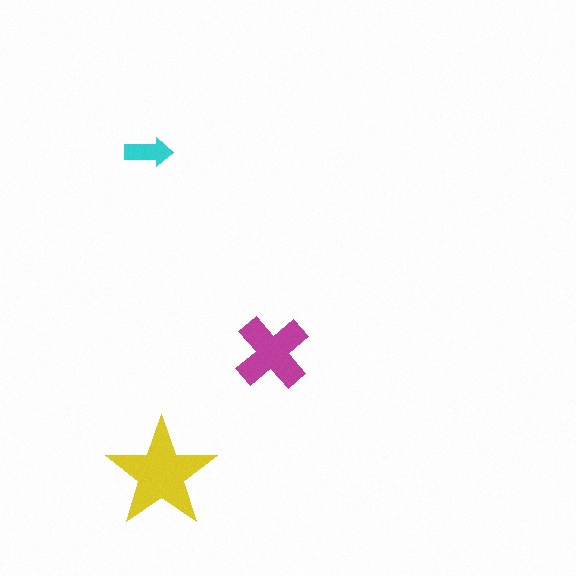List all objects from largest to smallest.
The yellow star, the magenta cross, the cyan arrow.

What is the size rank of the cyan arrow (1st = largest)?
3rd.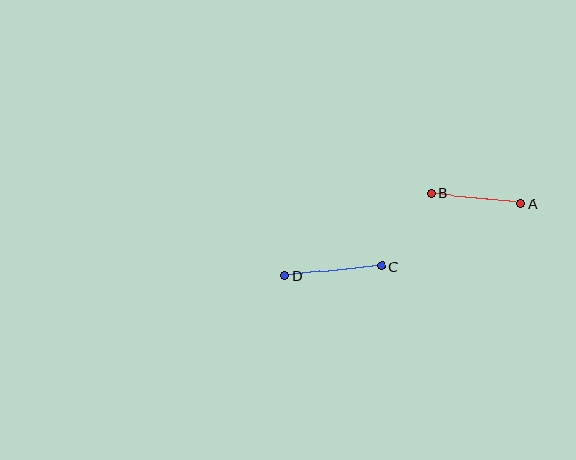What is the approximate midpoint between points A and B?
The midpoint is at approximately (476, 198) pixels.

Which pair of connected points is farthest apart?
Points C and D are farthest apart.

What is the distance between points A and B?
The distance is approximately 91 pixels.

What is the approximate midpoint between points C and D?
The midpoint is at approximately (334, 271) pixels.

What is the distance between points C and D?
The distance is approximately 97 pixels.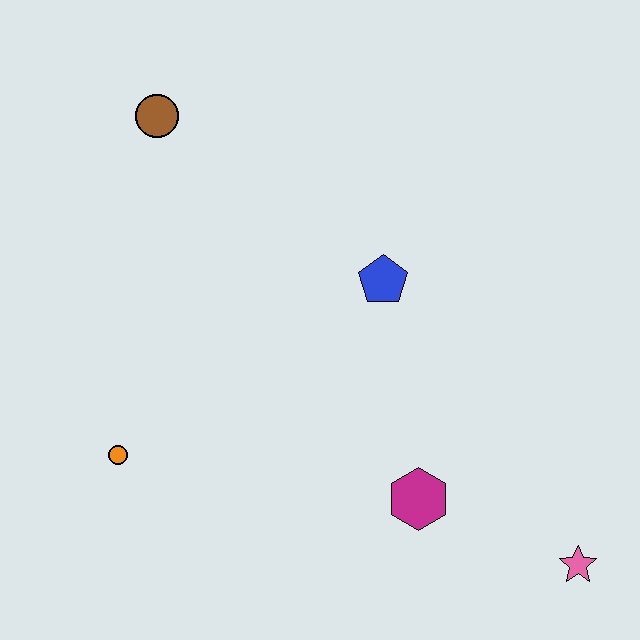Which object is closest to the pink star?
The magenta hexagon is closest to the pink star.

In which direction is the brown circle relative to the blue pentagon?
The brown circle is to the left of the blue pentagon.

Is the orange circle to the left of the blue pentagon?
Yes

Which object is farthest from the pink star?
The brown circle is farthest from the pink star.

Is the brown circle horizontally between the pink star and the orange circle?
Yes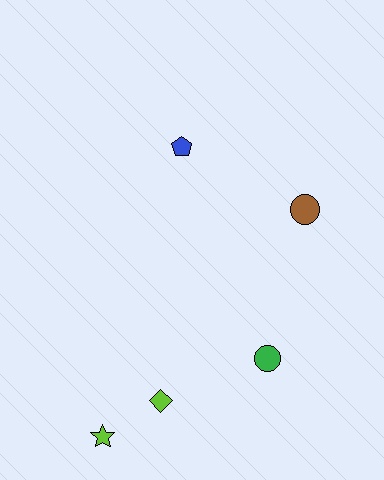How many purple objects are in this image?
There are no purple objects.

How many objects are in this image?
There are 5 objects.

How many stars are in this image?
There is 1 star.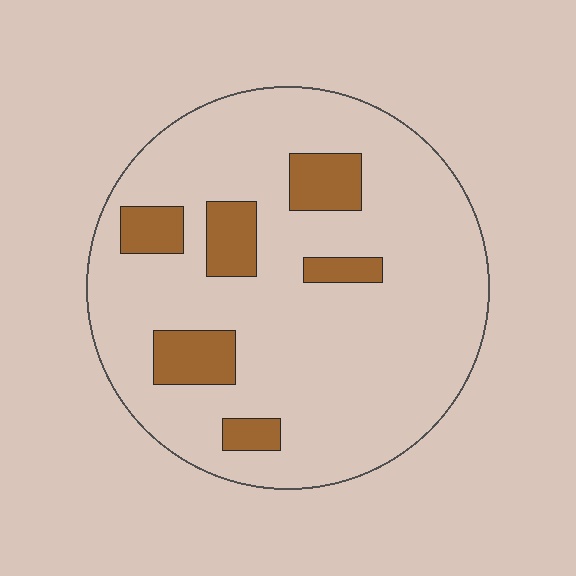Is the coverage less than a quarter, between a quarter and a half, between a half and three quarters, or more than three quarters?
Less than a quarter.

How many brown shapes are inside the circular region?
6.